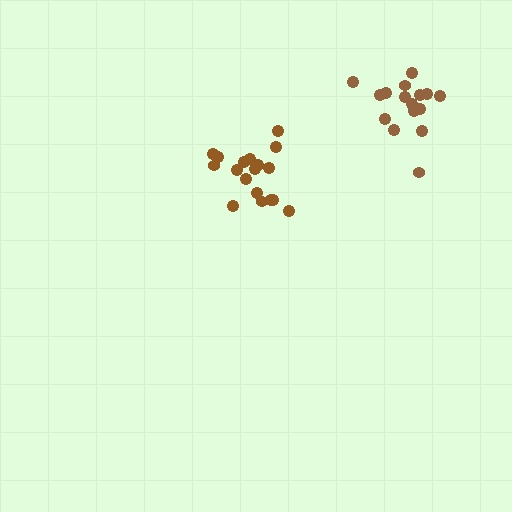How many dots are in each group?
Group 1: 18 dots, Group 2: 16 dots (34 total).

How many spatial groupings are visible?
There are 2 spatial groupings.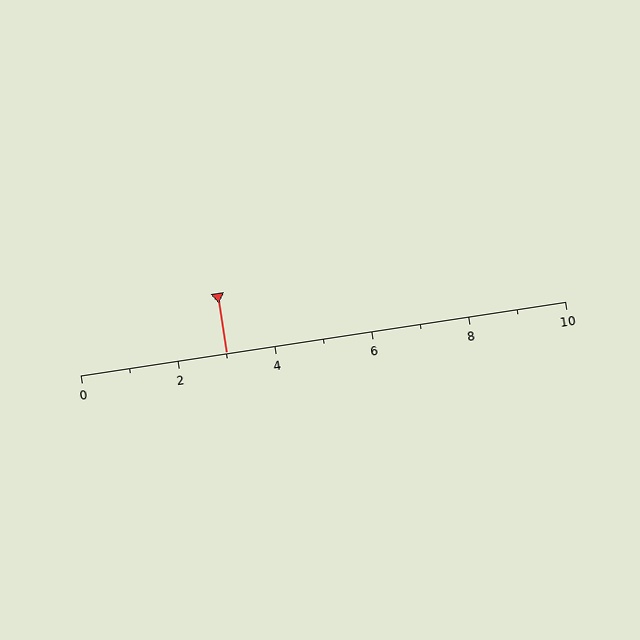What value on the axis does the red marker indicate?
The marker indicates approximately 3.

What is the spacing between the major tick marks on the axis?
The major ticks are spaced 2 apart.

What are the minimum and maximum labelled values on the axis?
The axis runs from 0 to 10.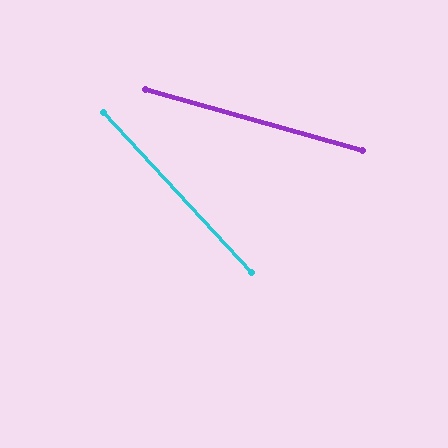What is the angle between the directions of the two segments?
Approximately 31 degrees.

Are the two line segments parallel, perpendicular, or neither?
Neither parallel nor perpendicular — they differ by about 31°.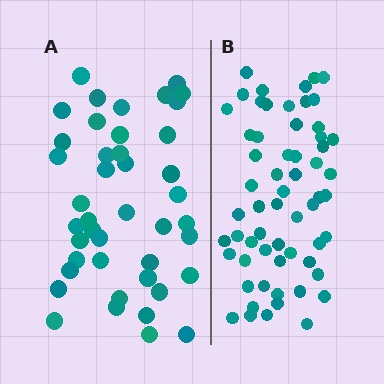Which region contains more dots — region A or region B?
Region B (the right region) has more dots.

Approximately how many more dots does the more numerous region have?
Region B has approximately 15 more dots than region A.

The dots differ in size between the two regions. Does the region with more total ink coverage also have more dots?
No. Region A has more total ink coverage because its dots are larger, but region B actually contains more individual dots. Total area can be misleading — the number of items is what matters here.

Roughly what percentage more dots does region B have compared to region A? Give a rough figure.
About 40% more.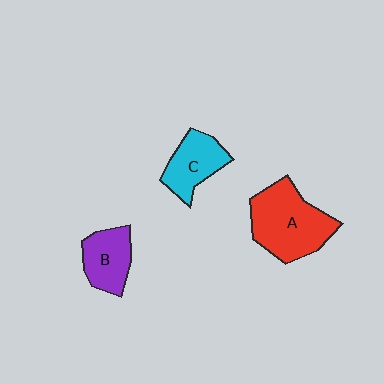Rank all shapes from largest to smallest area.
From largest to smallest: A (red), C (cyan), B (purple).